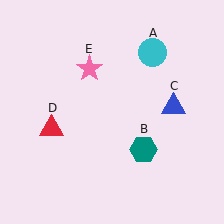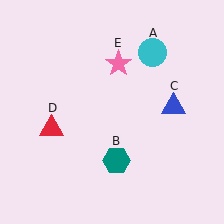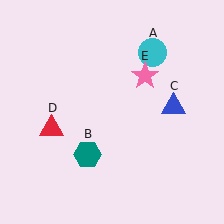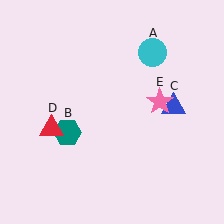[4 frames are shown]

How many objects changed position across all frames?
2 objects changed position: teal hexagon (object B), pink star (object E).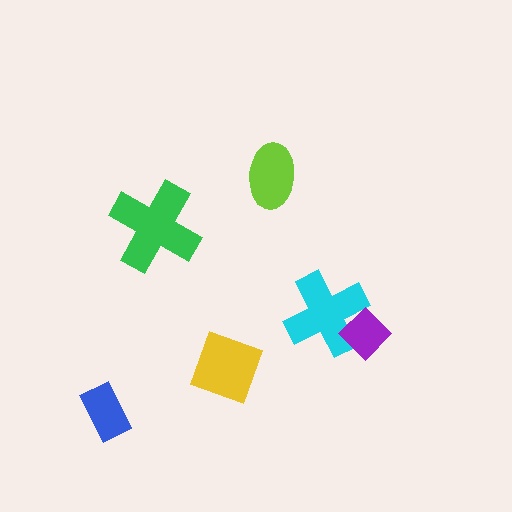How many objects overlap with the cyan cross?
1 object overlaps with the cyan cross.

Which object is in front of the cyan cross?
The purple diamond is in front of the cyan cross.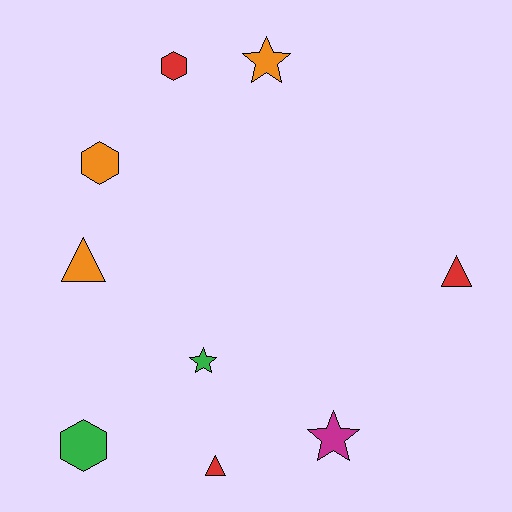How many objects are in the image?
There are 9 objects.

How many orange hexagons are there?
There is 1 orange hexagon.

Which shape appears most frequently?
Triangle, with 3 objects.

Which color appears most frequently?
Orange, with 3 objects.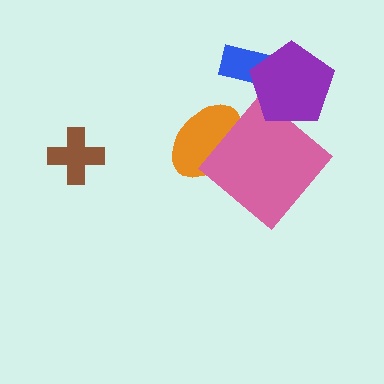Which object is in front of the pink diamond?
The purple pentagon is in front of the pink diamond.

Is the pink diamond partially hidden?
Yes, it is partially covered by another shape.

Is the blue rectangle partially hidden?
Yes, it is partially covered by another shape.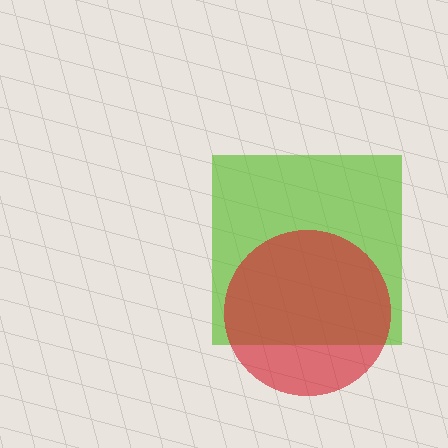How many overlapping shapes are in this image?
There are 2 overlapping shapes in the image.